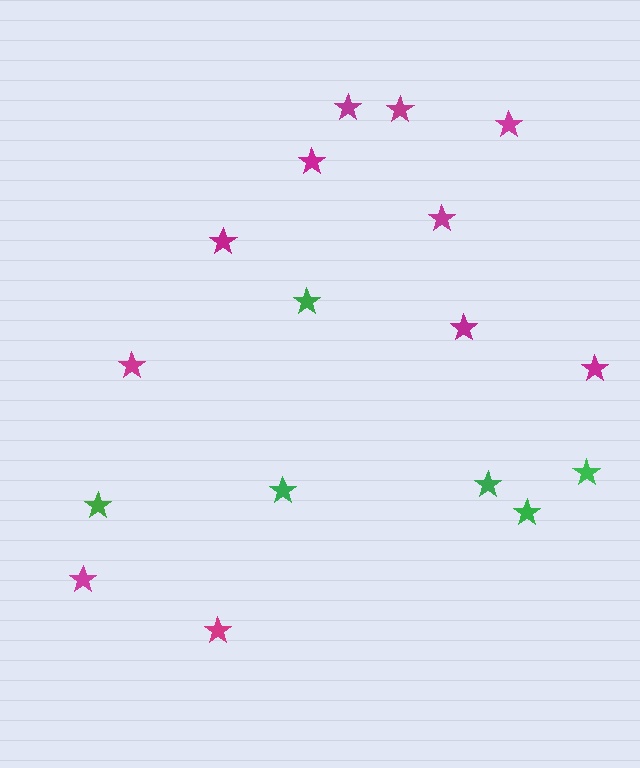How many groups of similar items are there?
There are 2 groups: one group of green stars (6) and one group of magenta stars (11).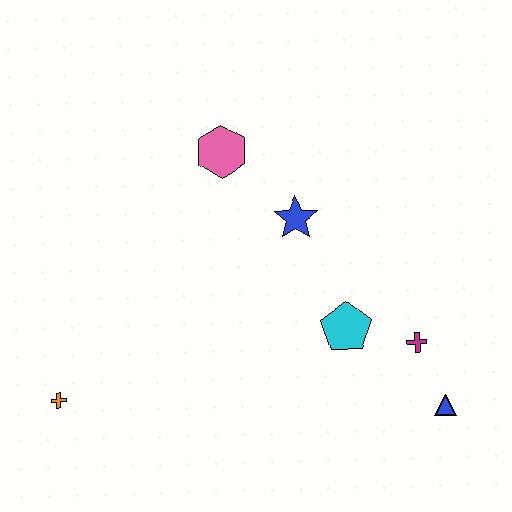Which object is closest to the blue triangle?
The magenta cross is closest to the blue triangle.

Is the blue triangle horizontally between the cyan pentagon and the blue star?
No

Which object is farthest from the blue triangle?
The orange cross is farthest from the blue triangle.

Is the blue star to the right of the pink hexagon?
Yes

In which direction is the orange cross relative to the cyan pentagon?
The orange cross is to the left of the cyan pentagon.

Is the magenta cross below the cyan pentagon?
Yes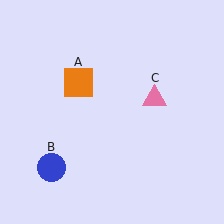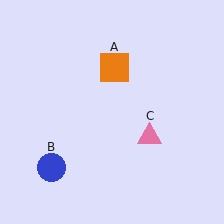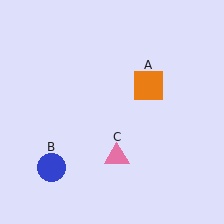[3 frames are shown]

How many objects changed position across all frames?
2 objects changed position: orange square (object A), pink triangle (object C).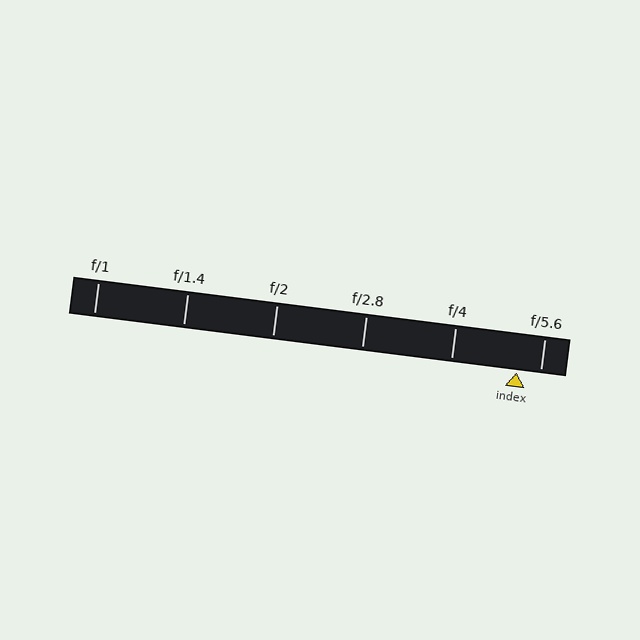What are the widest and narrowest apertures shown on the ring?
The widest aperture shown is f/1 and the narrowest is f/5.6.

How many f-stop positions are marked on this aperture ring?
There are 6 f-stop positions marked.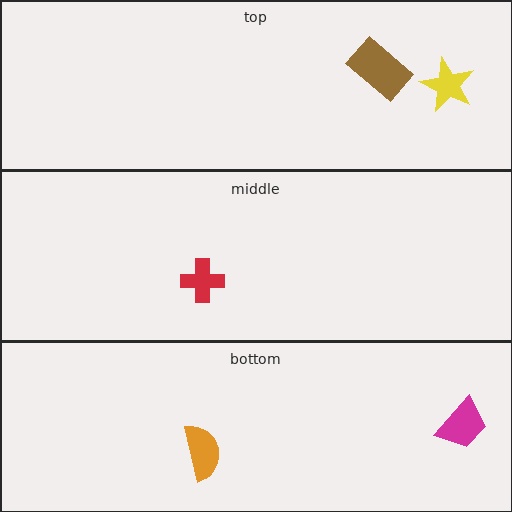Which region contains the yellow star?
The top region.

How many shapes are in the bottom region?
2.